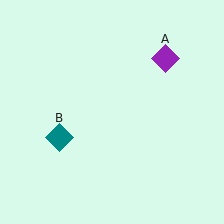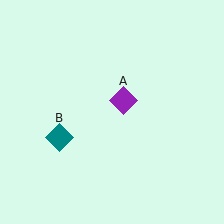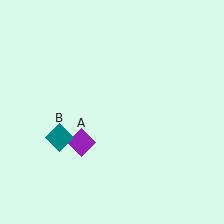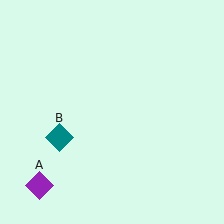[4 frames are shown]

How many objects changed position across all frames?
1 object changed position: purple diamond (object A).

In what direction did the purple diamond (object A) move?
The purple diamond (object A) moved down and to the left.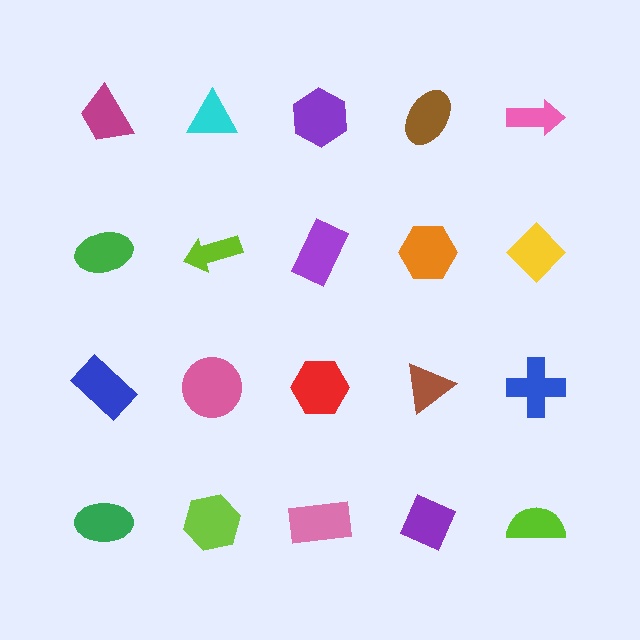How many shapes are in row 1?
5 shapes.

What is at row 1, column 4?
A brown ellipse.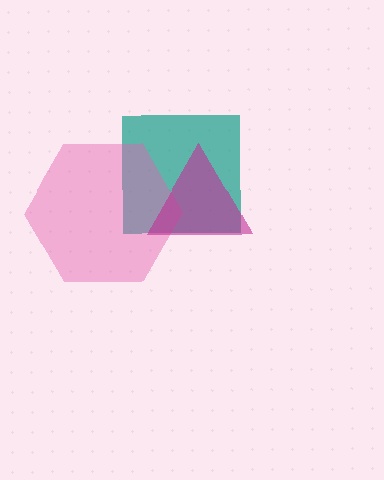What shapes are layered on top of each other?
The layered shapes are: a teal square, a pink hexagon, a magenta triangle.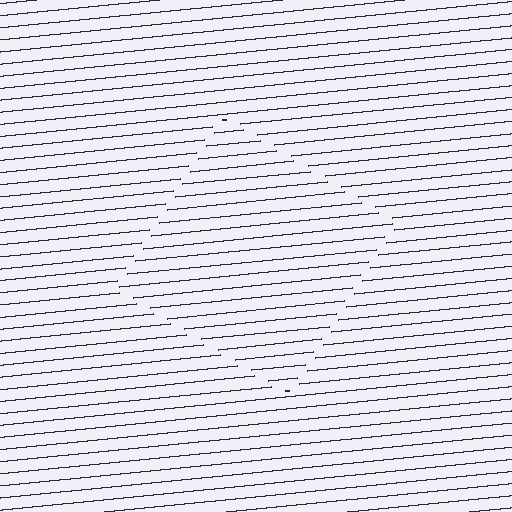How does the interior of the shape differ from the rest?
The interior of the shape contains the same grating, shifted by half a period — the contour is defined by the phase discontinuity where line-ends from the inner and outer gratings abut.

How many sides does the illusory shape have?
4 sides — the line-ends trace a square.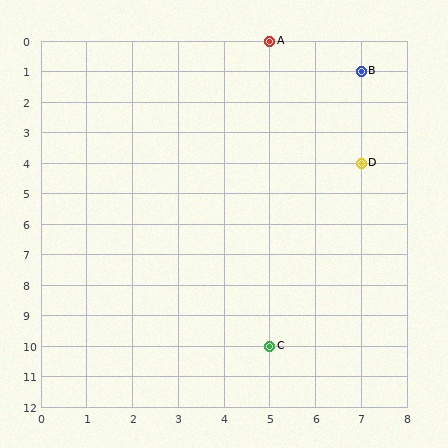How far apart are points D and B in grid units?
Points D and B are 3 rows apart.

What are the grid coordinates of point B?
Point B is at grid coordinates (7, 1).